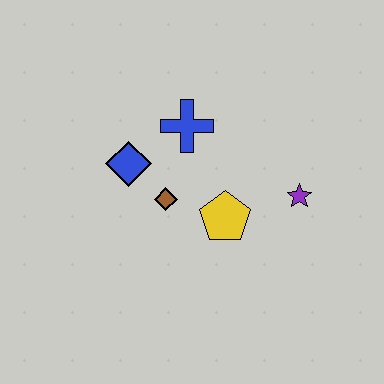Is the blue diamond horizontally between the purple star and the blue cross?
No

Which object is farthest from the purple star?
The blue diamond is farthest from the purple star.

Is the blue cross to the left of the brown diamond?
No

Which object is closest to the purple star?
The yellow pentagon is closest to the purple star.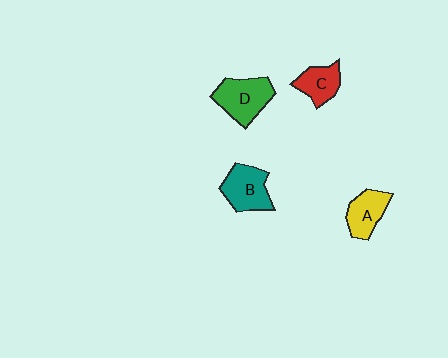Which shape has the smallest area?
Shape C (red).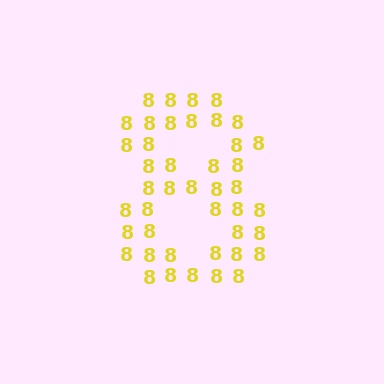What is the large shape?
The large shape is the digit 8.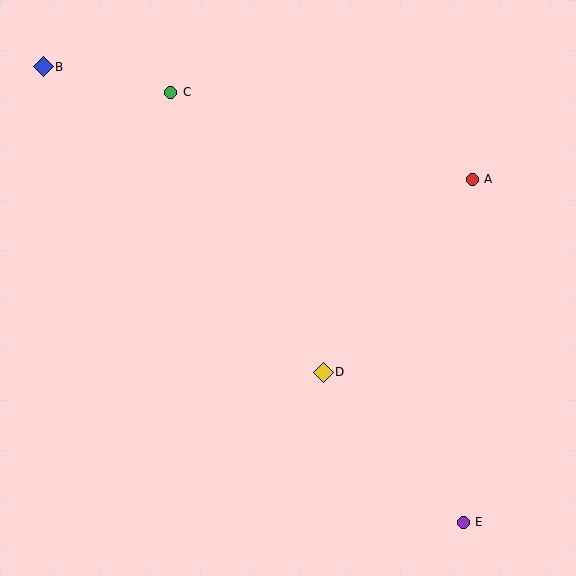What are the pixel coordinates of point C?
Point C is at (171, 92).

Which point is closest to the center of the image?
Point D at (323, 372) is closest to the center.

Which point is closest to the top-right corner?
Point A is closest to the top-right corner.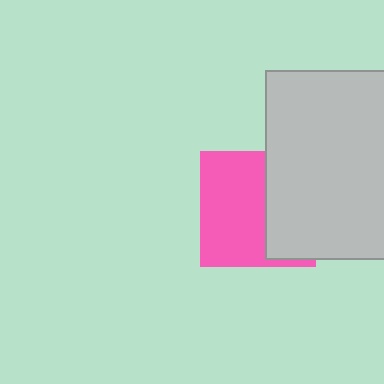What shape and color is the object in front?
The object in front is a light gray rectangle.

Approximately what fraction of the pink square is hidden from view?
Roughly 40% of the pink square is hidden behind the light gray rectangle.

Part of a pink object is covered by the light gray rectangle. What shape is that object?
It is a square.